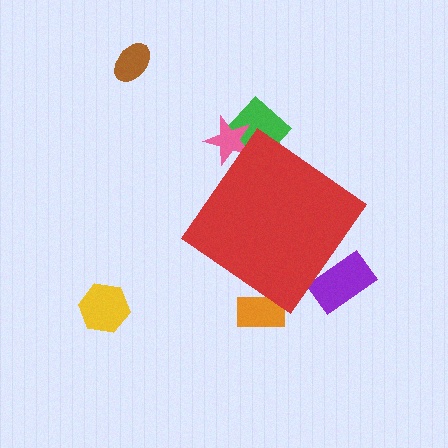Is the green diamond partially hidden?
Yes, the green diamond is partially hidden behind the red diamond.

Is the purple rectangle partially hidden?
Yes, the purple rectangle is partially hidden behind the red diamond.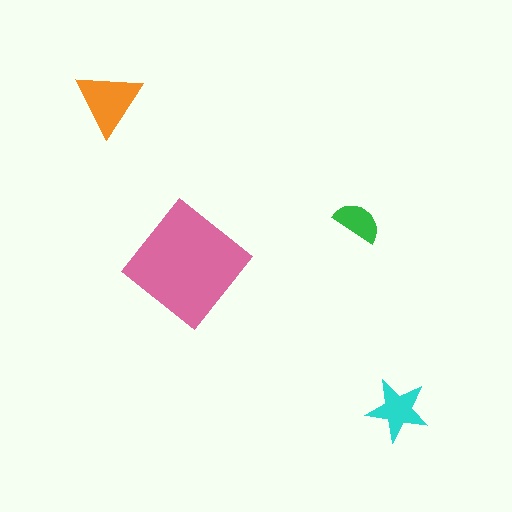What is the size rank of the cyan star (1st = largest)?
3rd.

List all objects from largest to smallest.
The pink diamond, the orange triangle, the cyan star, the green semicircle.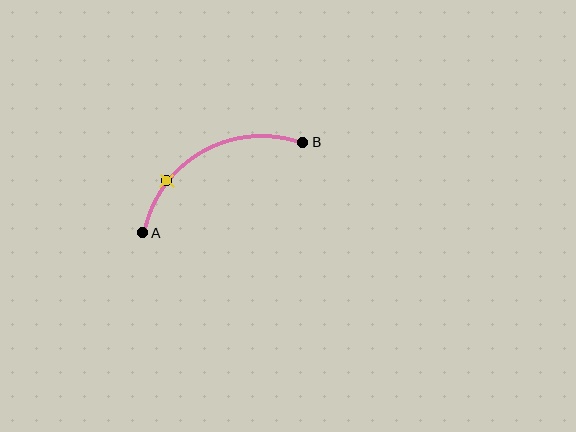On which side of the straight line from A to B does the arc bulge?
The arc bulges above the straight line connecting A and B.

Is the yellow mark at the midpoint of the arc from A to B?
No. The yellow mark lies on the arc but is closer to endpoint A. The arc midpoint would be at the point on the curve equidistant along the arc from both A and B.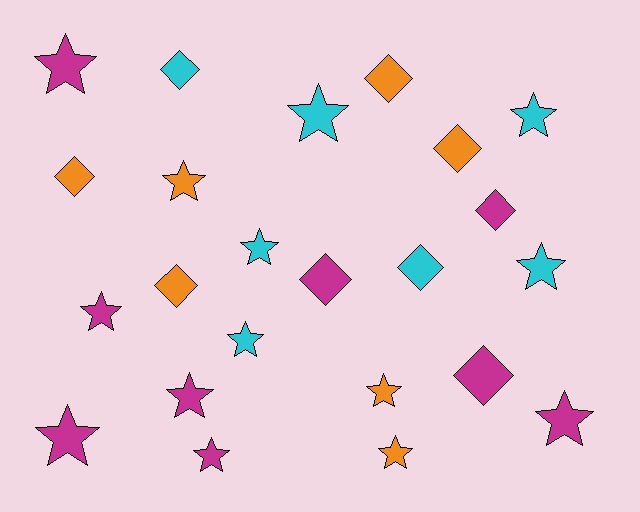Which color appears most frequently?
Magenta, with 9 objects.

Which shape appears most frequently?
Star, with 14 objects.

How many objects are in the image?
There are 23 objects.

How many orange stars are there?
There are 3 orange stars.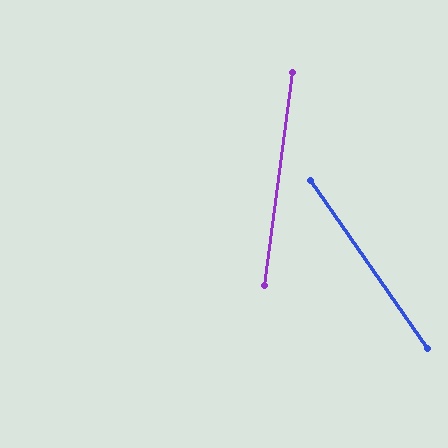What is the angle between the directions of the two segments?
Approximately 42 degrees.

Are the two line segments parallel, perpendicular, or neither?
Neither parallel nor perpendicular — they differ by about 42°.